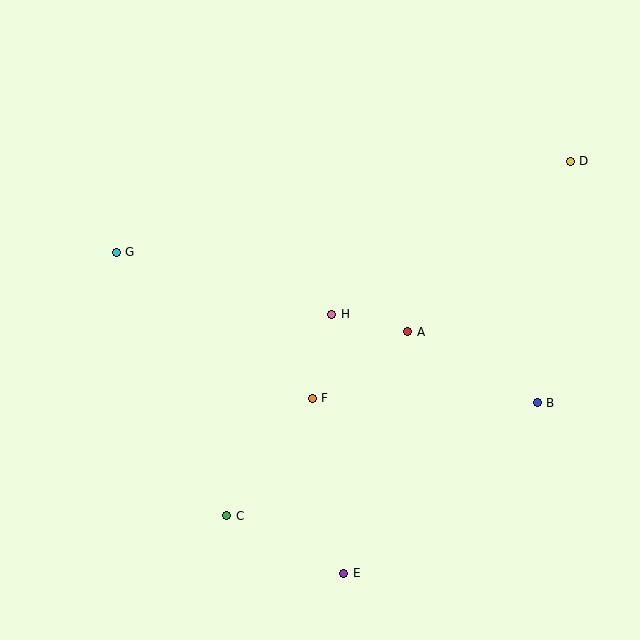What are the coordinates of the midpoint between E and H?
The midpoint between E and H is at (338, 444).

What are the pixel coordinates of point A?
Point A is at (408, 332).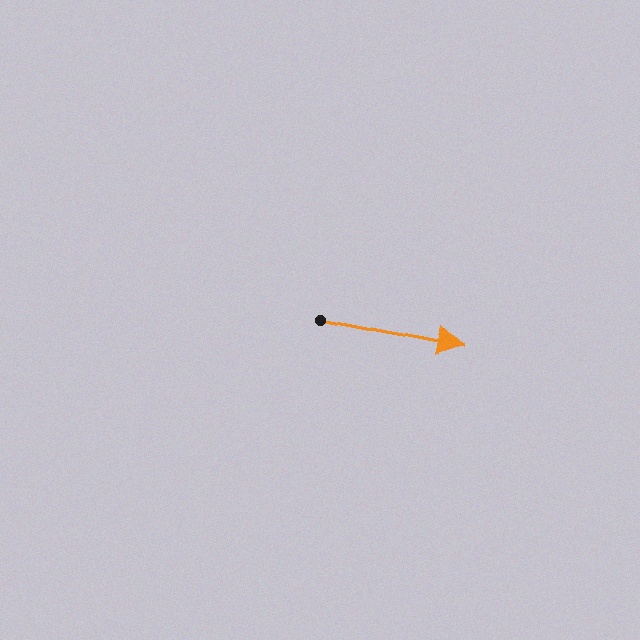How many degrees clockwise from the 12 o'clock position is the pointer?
Approximately 101 degrees.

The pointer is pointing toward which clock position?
Roughly 3 o'clock.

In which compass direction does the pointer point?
East.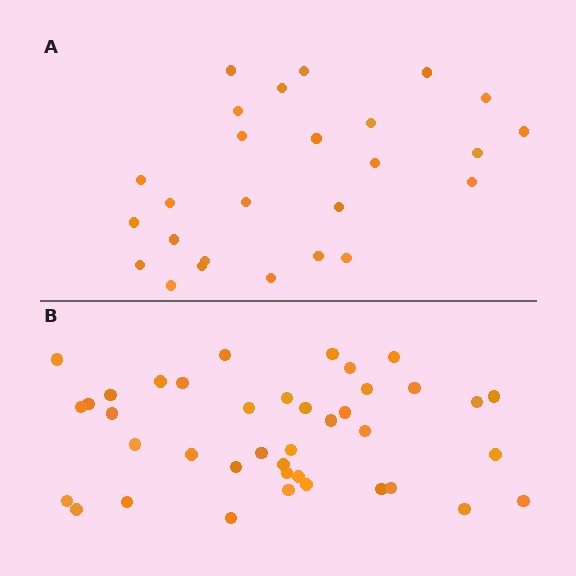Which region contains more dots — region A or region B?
Region B (the bottom region) has more dots.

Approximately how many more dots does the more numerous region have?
Region B has approximately 15 more dots than region A.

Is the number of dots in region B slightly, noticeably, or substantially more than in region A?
Region B has substantially more. The ratio is roughly 1.5 to 1.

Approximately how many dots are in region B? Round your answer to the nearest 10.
About 40 dots.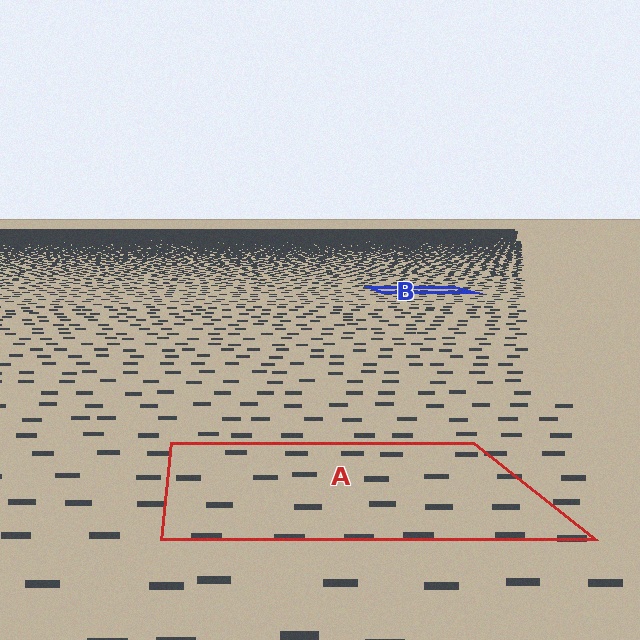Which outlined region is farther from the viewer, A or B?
Region B is farther from the viewer — the texture elements inside it appear smaller and more densely packed.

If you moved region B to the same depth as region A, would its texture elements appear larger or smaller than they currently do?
They would appear larger. At a closer depth, the same texture elements are projected at a bigger on-screen size.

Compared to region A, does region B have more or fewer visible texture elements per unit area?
Region B has more texture elements per unit area — they are packed more densely because it is farther away.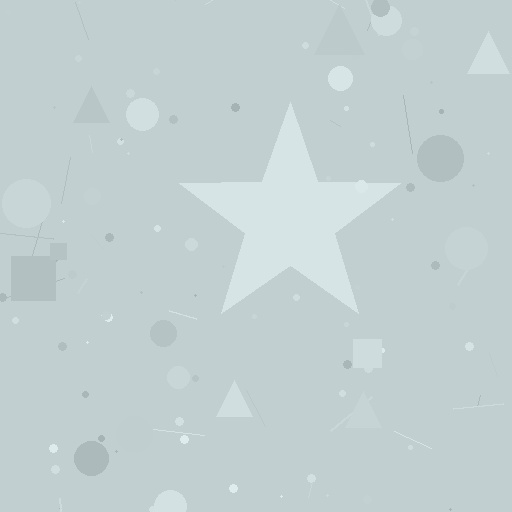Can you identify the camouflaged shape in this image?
The camouflaged shape is a star.